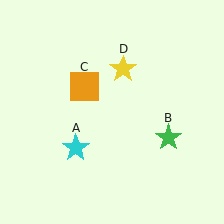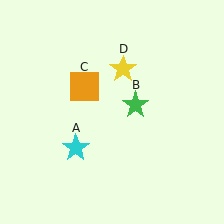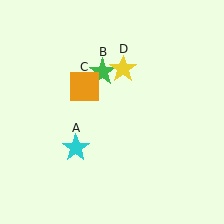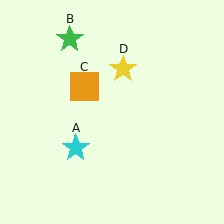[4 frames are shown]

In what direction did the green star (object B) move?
The green star (object B) moved up and to the left.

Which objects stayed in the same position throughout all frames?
Cyan star (object A) and orange square (object C) and yellow star (object D) remained stationary.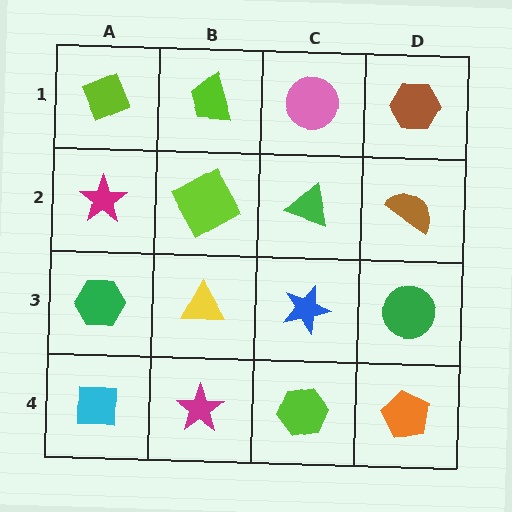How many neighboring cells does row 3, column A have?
3.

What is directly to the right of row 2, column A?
A lime square.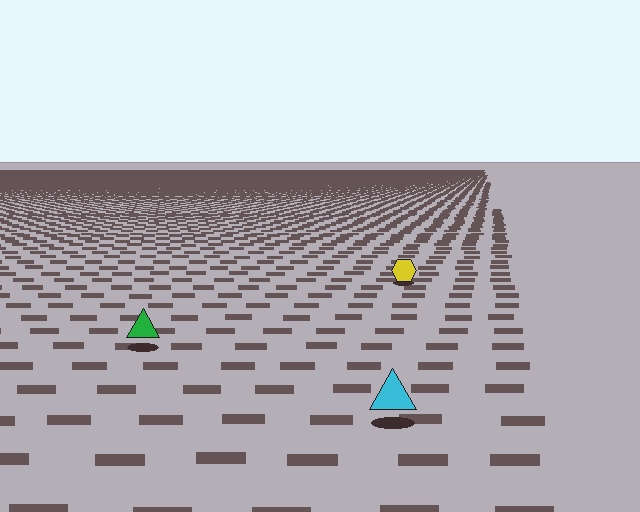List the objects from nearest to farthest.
From nearest to farthest: the cyan triangle, the green triangle, the yellow hexagon.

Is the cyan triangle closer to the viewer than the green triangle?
Yes. The cyan triangle is closer — you can tell from the texture gradient: the ground texture is coarser near it.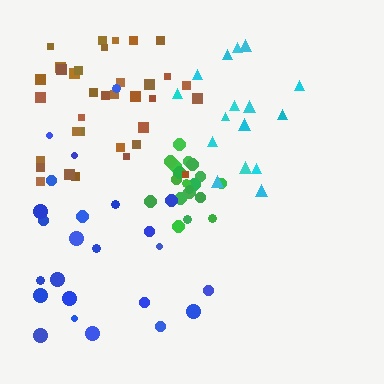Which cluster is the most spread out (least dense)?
Blue.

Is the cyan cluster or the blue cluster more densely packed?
Cyan.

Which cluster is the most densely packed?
Green.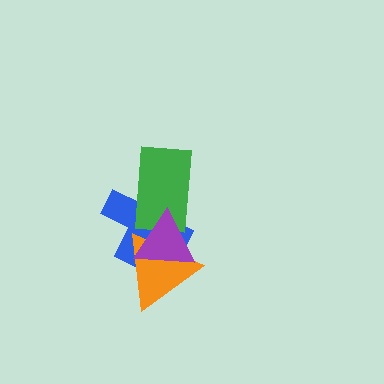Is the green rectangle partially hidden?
Yes, it is partially covered by another shape.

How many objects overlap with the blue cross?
3 objects overlap with the blue cross.